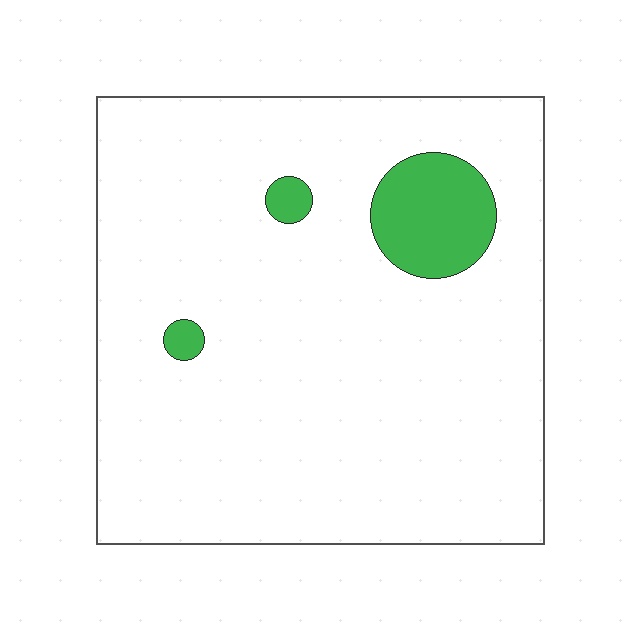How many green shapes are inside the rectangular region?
3.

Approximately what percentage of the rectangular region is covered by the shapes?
Approximately 10%.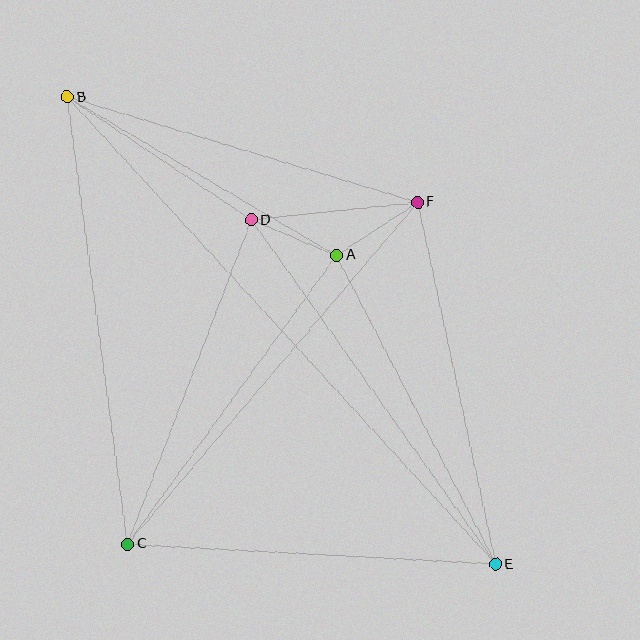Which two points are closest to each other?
Points A and D are closest to each other.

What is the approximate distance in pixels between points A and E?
The distance between A and E is approximately 348 pixels.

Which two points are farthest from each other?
Points B and E are farthest from each other.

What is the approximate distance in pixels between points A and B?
The distance between A and B is approximately 312 pixels.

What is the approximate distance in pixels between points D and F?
The distance between D and F is approximately 167 pixels.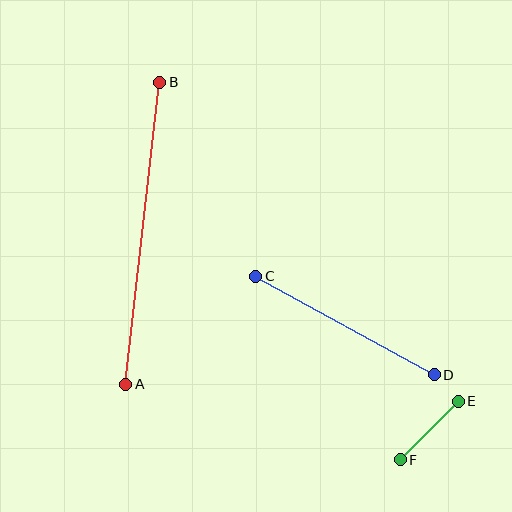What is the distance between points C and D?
The distance is approximately 204 pixels.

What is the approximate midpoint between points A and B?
The midpoint is at approximately (143, 233) pixels.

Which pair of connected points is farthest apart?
Points A and B are farthest apart.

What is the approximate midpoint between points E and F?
The midpoint is at approximately (429, 431) pixels.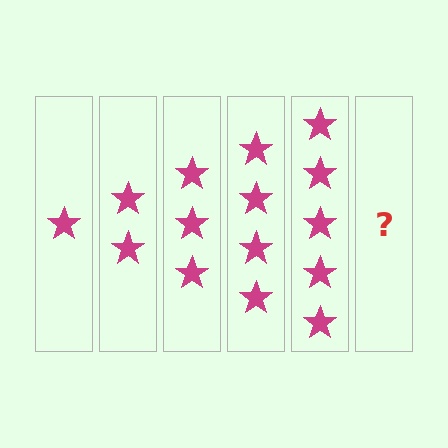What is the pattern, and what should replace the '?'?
The pattern is that each step adds one more star. The '?' should be 6 stars.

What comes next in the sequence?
The next element should be 6 stars.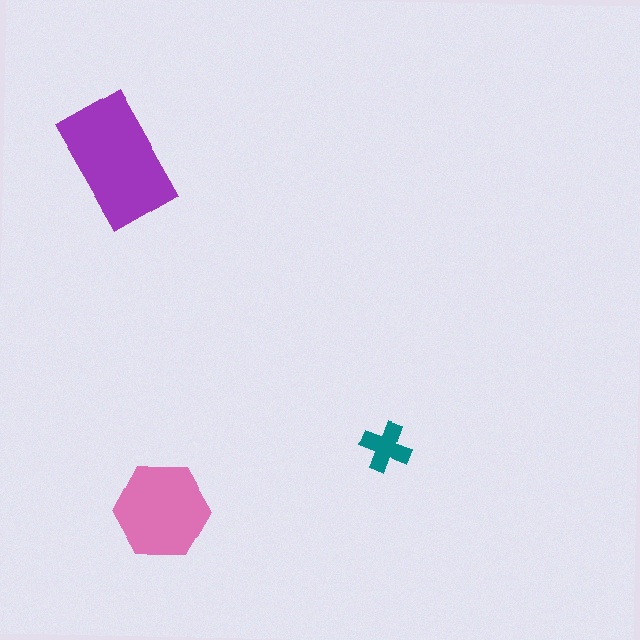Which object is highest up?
The purple rectangle is topmost.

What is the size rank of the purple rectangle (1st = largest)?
1st.